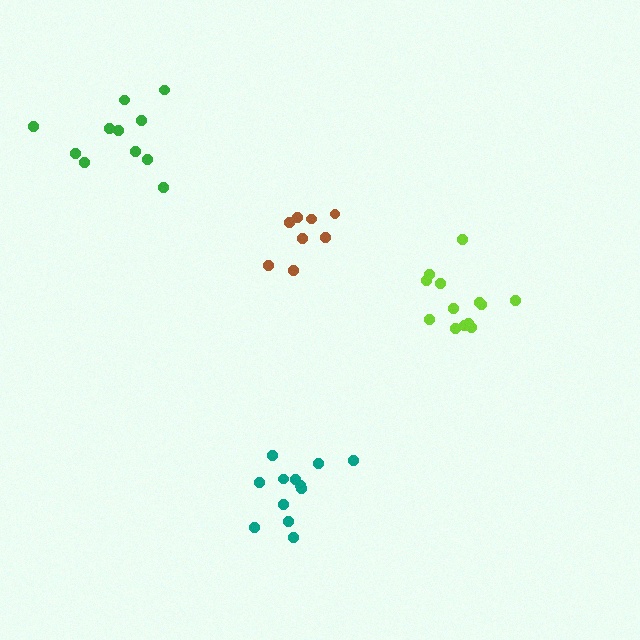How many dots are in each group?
Group 1: 13 dots, Group 2: 8 dots, Group 3: 11 dots, Group 4: 12 dots (44 total).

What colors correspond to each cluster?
The clusters are colored: lime, brown, green, teal.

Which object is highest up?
The green cluster is topmost.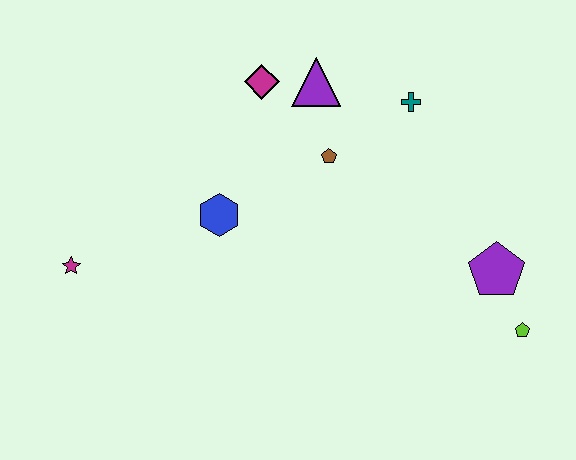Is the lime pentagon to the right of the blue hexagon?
Yes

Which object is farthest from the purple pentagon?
The magenta star is farthest from the purple pentagon.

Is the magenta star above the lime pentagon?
Yes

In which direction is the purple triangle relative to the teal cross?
The purple triangle is to the left of the teal cross.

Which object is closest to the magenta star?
The blue hexagon is closest to the magenta star.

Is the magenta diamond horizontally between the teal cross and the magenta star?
Yes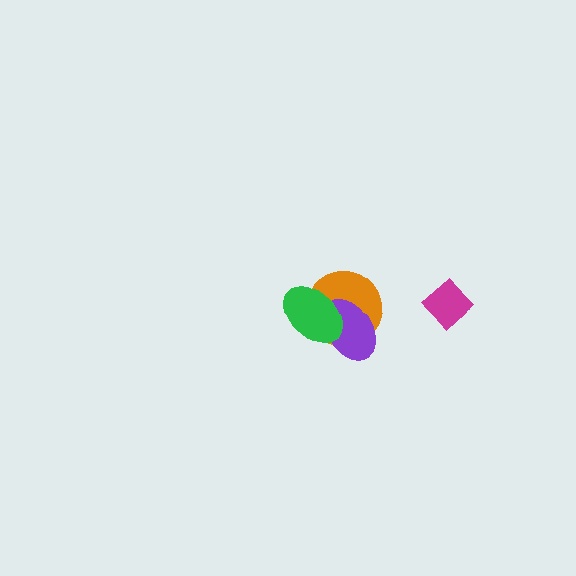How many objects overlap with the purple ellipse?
2 objects overlap with the purple ellipse.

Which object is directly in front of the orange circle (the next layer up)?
The purple ellipse is directly in front of the orange circle.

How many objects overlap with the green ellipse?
2 objects overlap with the green ellipse.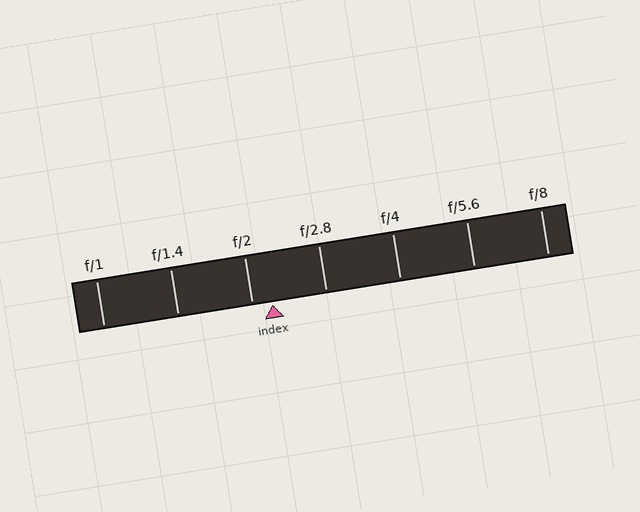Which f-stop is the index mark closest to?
The index mark is closest to f/2.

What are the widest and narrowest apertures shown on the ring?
The widest aperture shown is f/1 and the narrowest is f/8.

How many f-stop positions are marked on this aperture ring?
There are 7 f-stop positions marked.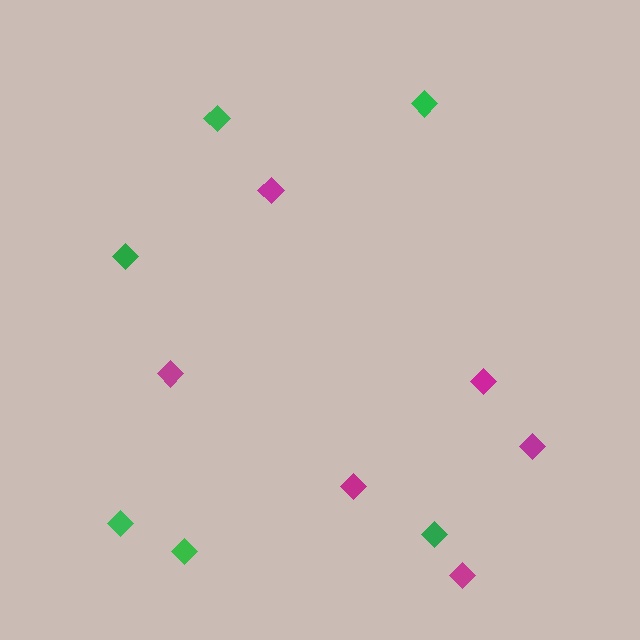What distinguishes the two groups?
There are 2 groups: one group of green diamonds (6) and one group of magenta diamonds (6).